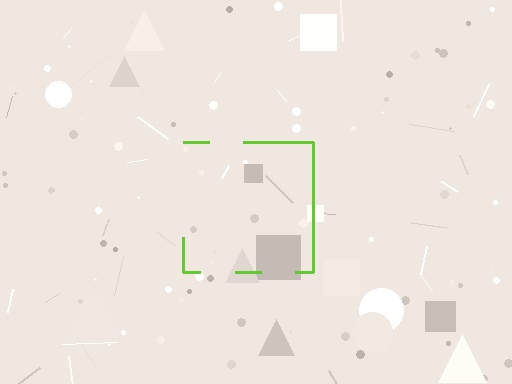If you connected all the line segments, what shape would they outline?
They would outline a square.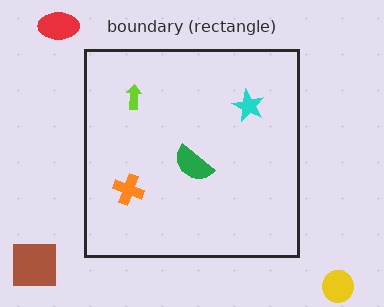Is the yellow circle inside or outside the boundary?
Outside.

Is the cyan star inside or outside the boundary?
Inside.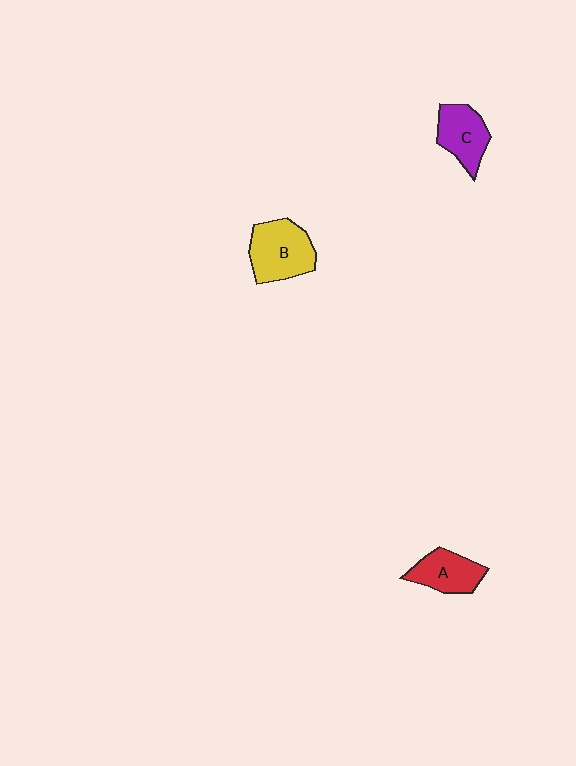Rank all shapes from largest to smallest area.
From largest to smallest: B (yellow), C (purple), A (red).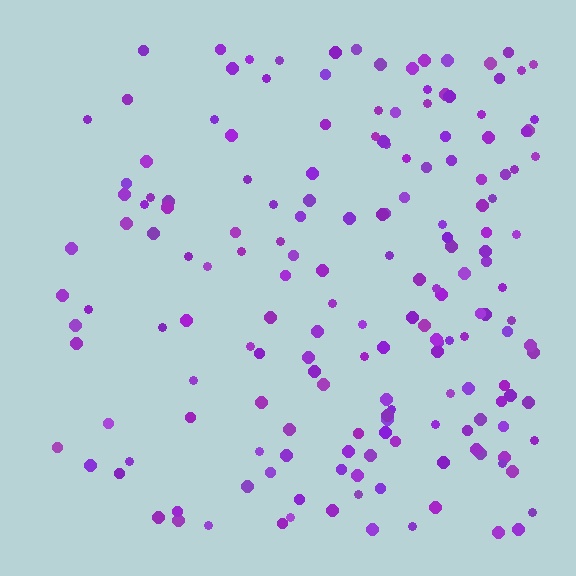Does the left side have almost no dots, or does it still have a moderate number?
Still a moderate number, just noticeably fewer than the right.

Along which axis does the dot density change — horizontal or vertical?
Horizontal.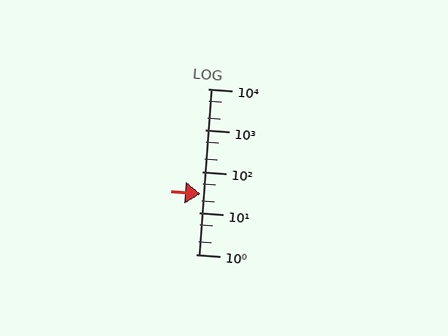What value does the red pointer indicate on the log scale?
The pointer indicates approximately 28.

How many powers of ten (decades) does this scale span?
The scale spans 4 decades, from 1 to 10000.